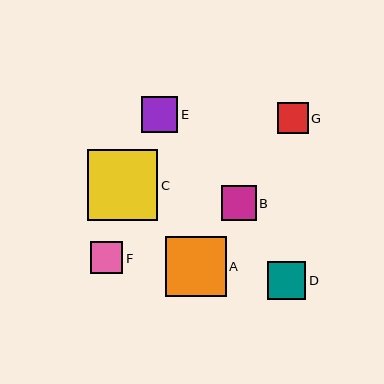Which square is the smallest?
Square G is the smallest with a size of approximately 31 pixels.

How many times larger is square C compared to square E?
Square C is approximately 2.0 times the size of square E.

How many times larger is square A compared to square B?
Square A is approximately 1.7 times the size of square B.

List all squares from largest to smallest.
From largest to smallest: C, A, D, E, B, F, G.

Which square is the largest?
Square C is the largest with a size of approximately 71 pixels.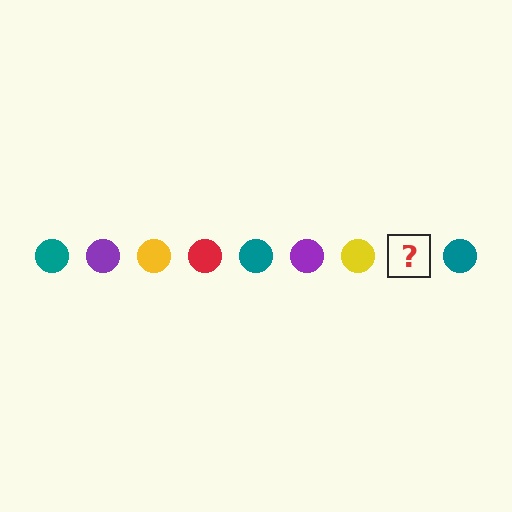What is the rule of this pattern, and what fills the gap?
The rule is that the pattern cycles through teal, purple, yellow, red circles. The gap should be filled with a red circle.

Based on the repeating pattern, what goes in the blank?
The blank should be a red circle.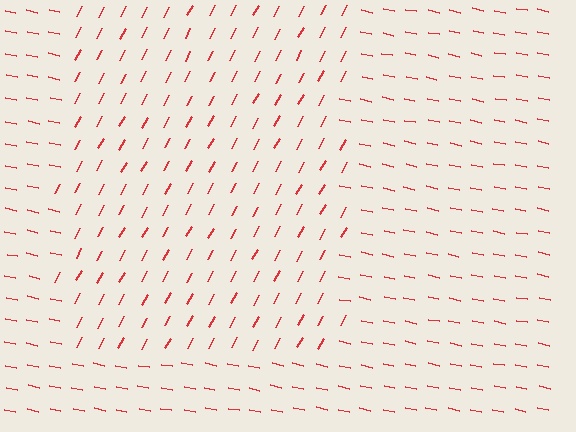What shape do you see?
I see a rectangle.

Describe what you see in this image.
The image is filled with small red line segments. A rectangle region in the image has lines oriented differently from the surrounding lines, creating a visible texture boundary.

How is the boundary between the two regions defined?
The boundary is defined purely by a change in line orientation (approximately 73 degrees difference). All lines are the same color and thickness.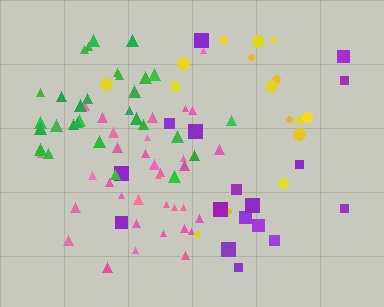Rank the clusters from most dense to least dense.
green, pink, yellow, purple.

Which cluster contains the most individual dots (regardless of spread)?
Pink (35).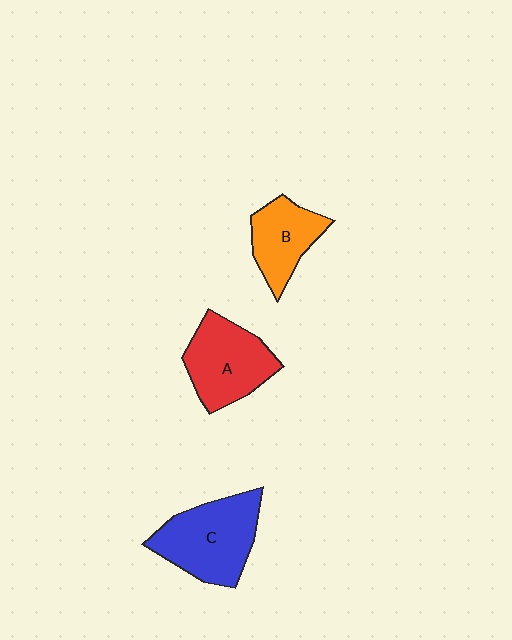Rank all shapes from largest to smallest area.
From largest to smallest: C (blue), A (red), B (orange).